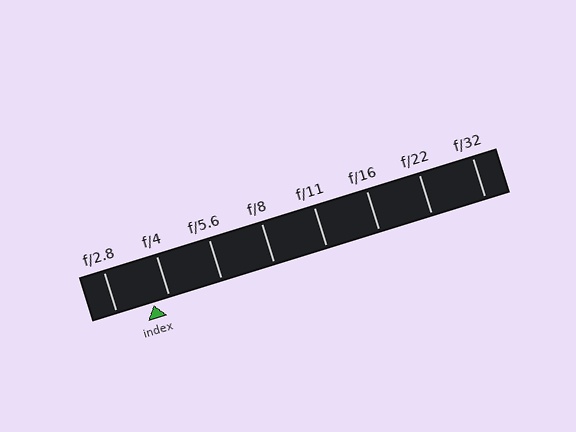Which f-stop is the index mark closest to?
The index mark is closest to f/4.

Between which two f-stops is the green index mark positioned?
The index mark is between f/2.8 and f/4.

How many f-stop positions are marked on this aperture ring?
There are 8 f-stop positions marked.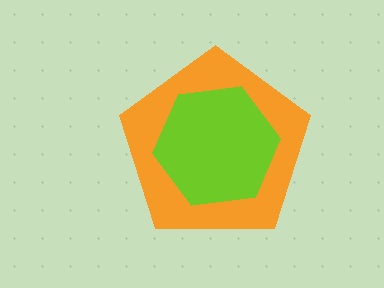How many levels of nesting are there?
2.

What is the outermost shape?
The orange pentagon.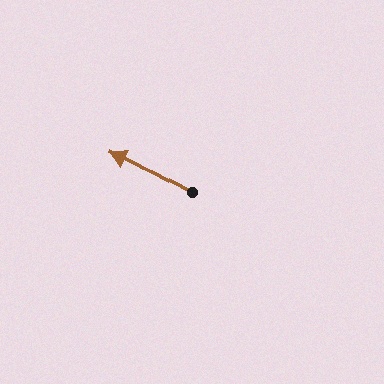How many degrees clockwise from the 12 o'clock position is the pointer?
Approximately 298 degrees.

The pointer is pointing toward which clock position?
Roughly 10 o'clock.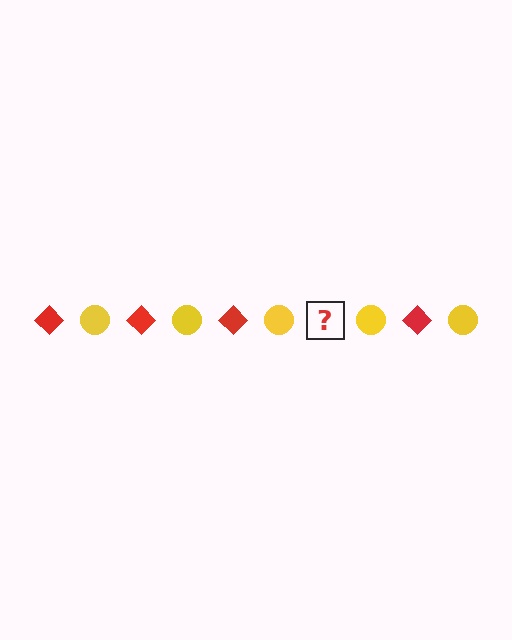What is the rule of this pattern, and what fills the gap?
The rule is that the pattern alternates between red diamond and yellow circle. The gap should be filled with a red diamond.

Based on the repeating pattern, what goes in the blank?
The blank should be a red diamond.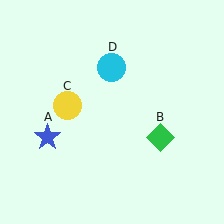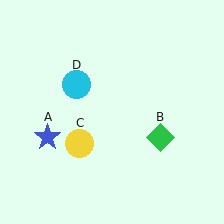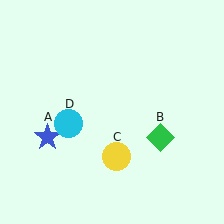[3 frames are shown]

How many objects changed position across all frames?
2 objects changed position: yellow circle (object C), cyan circle (object D).